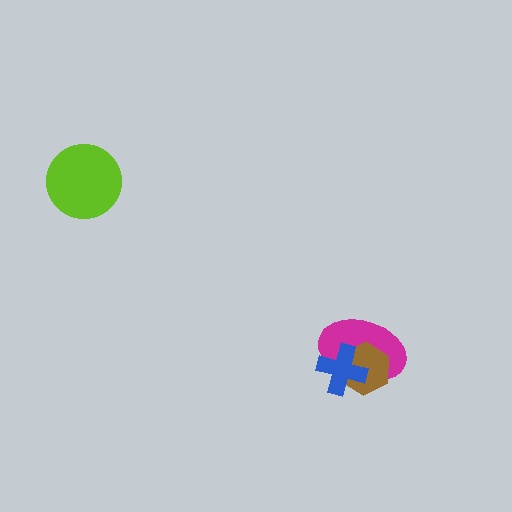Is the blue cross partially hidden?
No, no other shape covers it.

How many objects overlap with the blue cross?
2 objects overlap with the blue cross.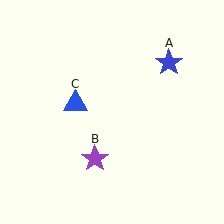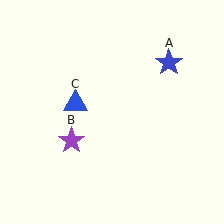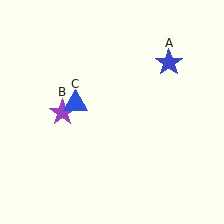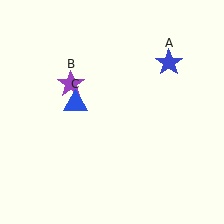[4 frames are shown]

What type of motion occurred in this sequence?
The purple star (object B) rotated clockwise around the center of the scene.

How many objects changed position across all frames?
1 object changed position: purple star (object B).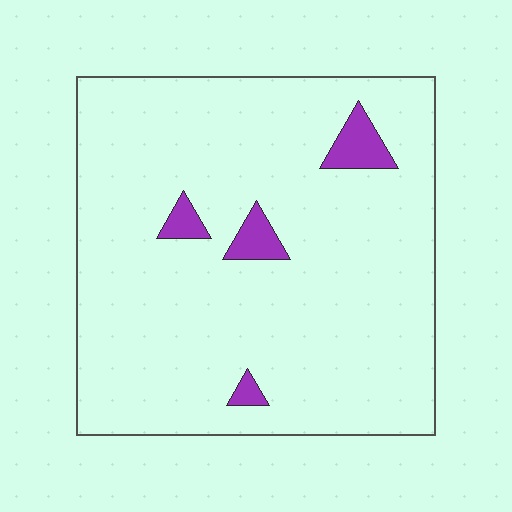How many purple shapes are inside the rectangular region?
4.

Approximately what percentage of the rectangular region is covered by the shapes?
Approximately 5%.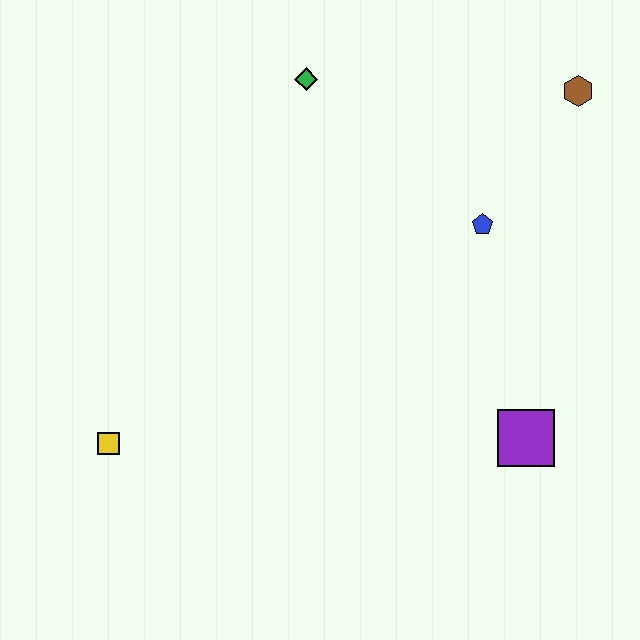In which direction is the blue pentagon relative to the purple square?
The blue pentagon is above the purple square.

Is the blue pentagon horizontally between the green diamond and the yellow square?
No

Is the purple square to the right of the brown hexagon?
No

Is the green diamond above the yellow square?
Yes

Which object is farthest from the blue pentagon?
The yellow square is farthest from the blue pentagon.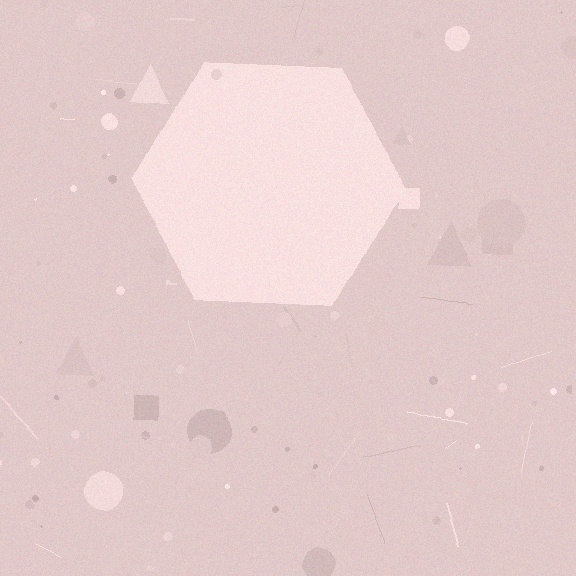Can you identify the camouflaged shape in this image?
The camouflaged shape is a hexagon.